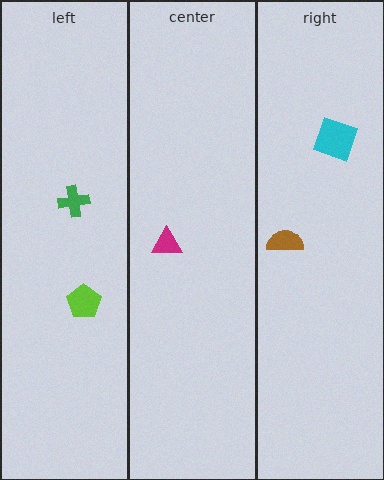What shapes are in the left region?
The green cross, the lime pentagon.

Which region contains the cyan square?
The right region.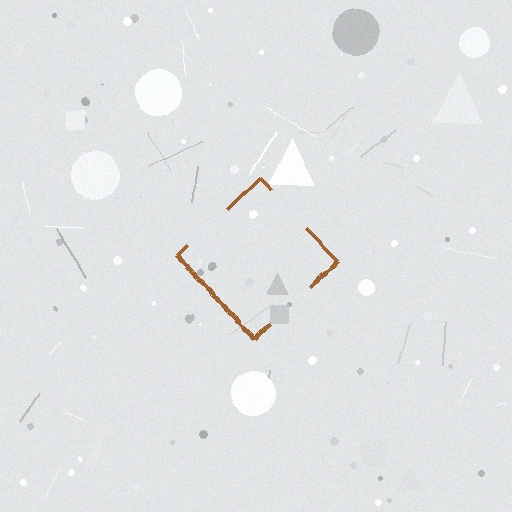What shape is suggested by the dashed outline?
The dashed outline suggests a diamond.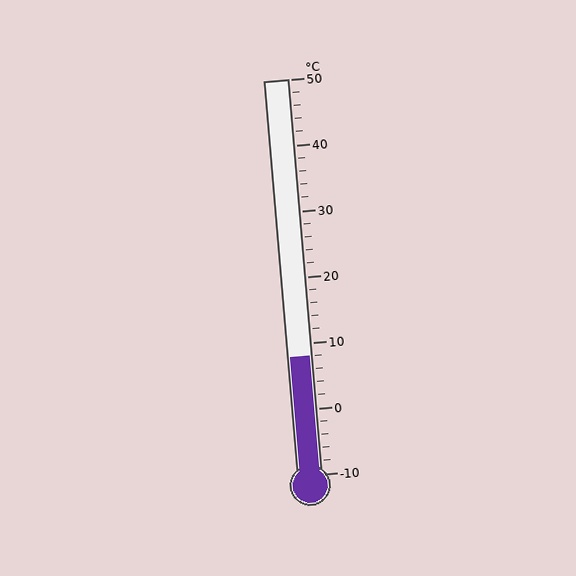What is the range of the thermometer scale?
The thermometer scale ranges from -10°C to 50°C.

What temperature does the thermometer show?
The thermometer shows approximately 8°C.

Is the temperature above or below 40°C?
The temperature is below 40°C.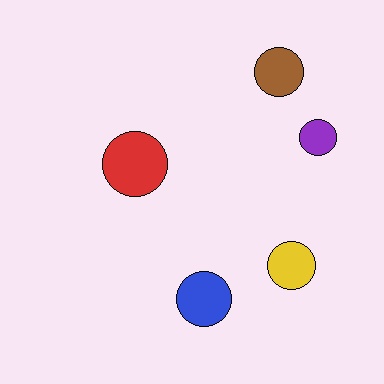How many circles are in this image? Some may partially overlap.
There are 5 circles.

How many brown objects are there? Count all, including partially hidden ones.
There is 1 brown object.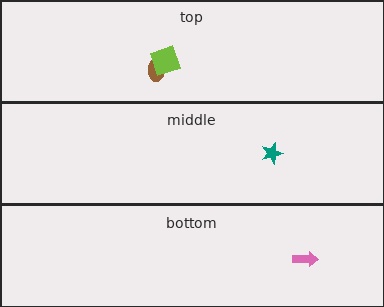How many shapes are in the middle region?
1.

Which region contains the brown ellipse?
The top region.